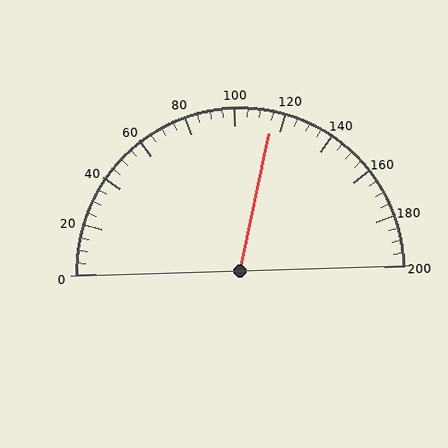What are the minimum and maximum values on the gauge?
The gauge ranges from 0 to 200.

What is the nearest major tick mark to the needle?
The nearest major tick mark is 120.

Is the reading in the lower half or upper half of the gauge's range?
The reading is in the upper half of the range (0 to 200).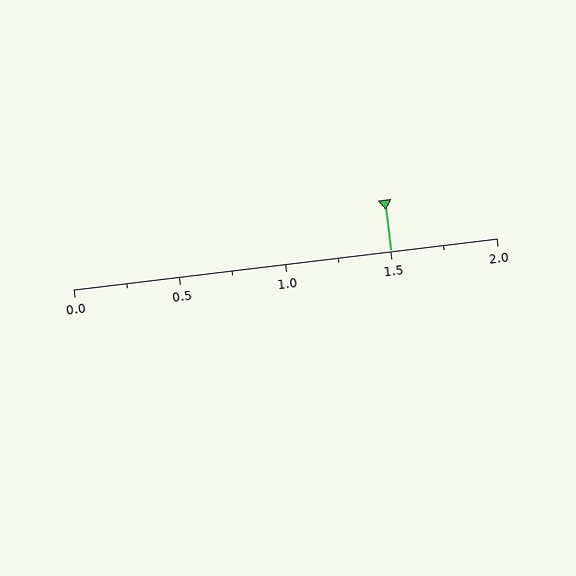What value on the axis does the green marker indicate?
The marker indicates approximately 1.5.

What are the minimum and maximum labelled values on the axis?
The axis runs from 0.0 to 2.0.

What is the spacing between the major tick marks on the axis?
The major ticks are spaced 0.5 apart.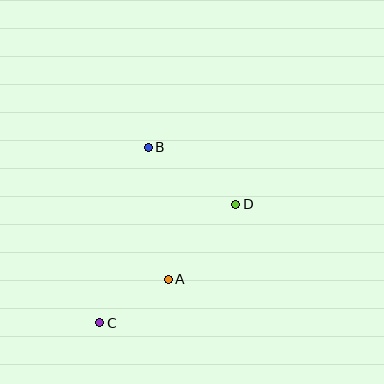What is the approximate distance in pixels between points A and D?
The distance between A and D is approximately 101 pixels.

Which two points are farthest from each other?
Points B and C are farthest from each other.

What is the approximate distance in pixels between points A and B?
The distance between A and B is approximately 133 pixels.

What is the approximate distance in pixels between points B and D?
The distance between B and D is approximately 104 pixels.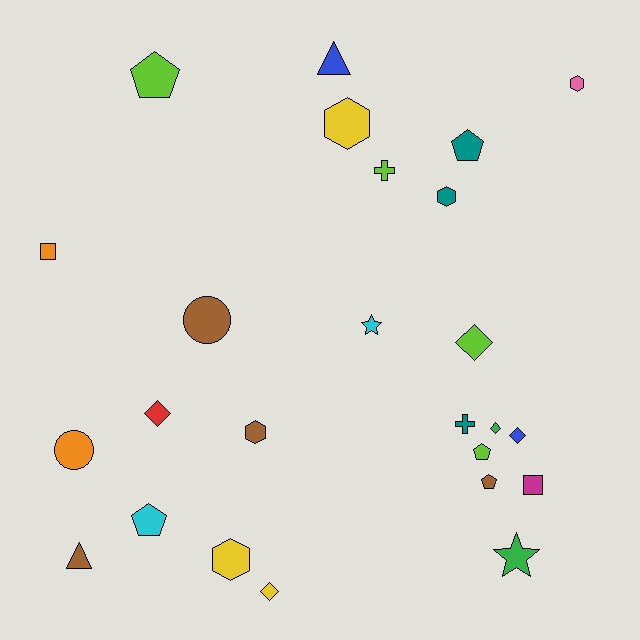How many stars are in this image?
There are 2 stars.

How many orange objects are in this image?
There are 2 orange objects.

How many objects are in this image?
There are 25 objects.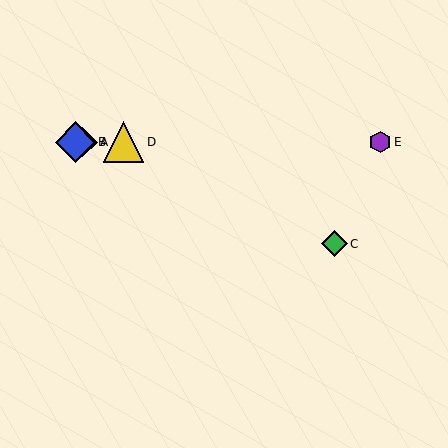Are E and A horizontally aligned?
Yes, both are at y≈142.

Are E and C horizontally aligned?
No, E is at y≈142 and C is at y≈244.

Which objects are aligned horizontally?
Objects A, B, D, E are aligned horizontally.